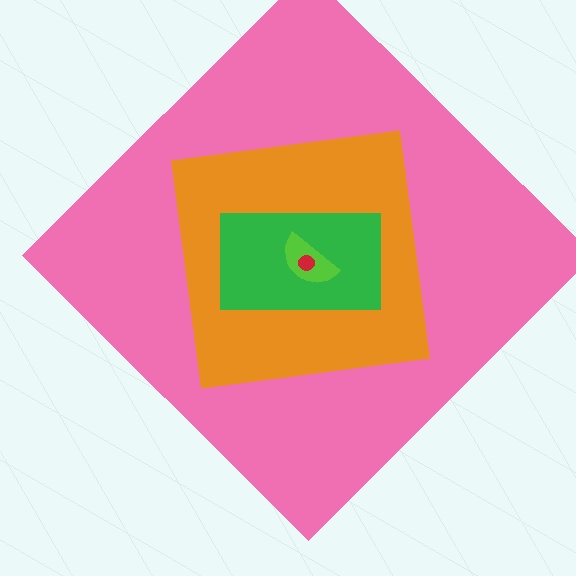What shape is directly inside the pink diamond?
The orange square.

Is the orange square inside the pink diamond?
Yes.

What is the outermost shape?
The pink diamond.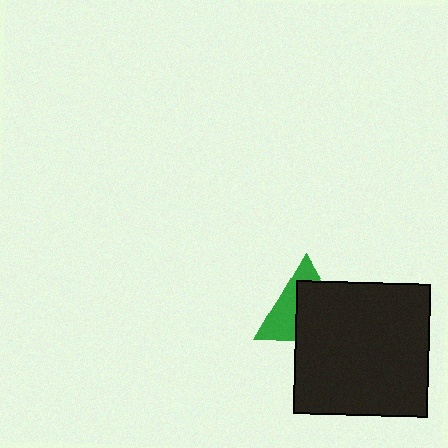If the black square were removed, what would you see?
You would see the complete green triangle.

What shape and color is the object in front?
The object in front is a black square.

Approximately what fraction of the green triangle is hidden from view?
Roughly 59% of the green triangle is hidden behind the black square.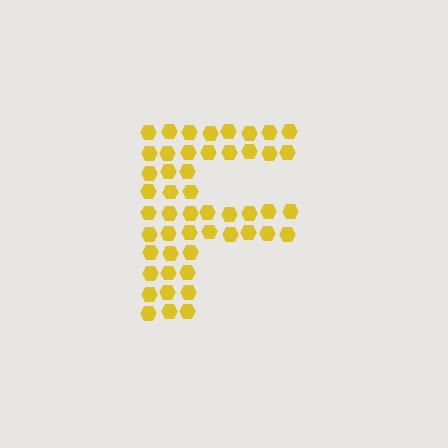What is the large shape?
The large shape is the letter F.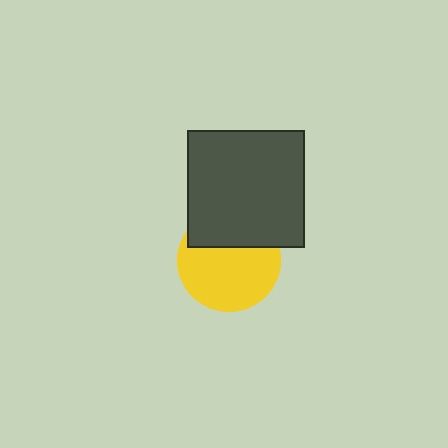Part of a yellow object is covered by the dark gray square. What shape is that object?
It is a circle.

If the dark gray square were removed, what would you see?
You would see the complete yellow circle.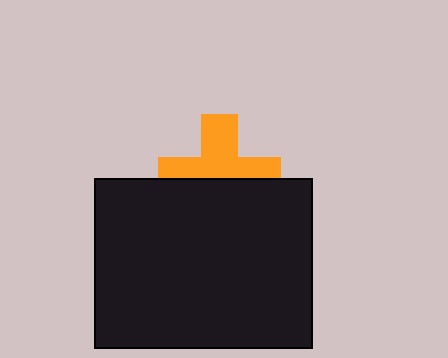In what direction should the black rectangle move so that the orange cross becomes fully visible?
The black rectangle should move down. That is the shortest direction to clear the overlap and leave the orange cross fully visible.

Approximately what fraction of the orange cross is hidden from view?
Roughly 47% of the orange cross is hidden behind the black rectangle.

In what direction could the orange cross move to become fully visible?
The orange cross could move up. That would shift it out from behind the black rectangle entirely.